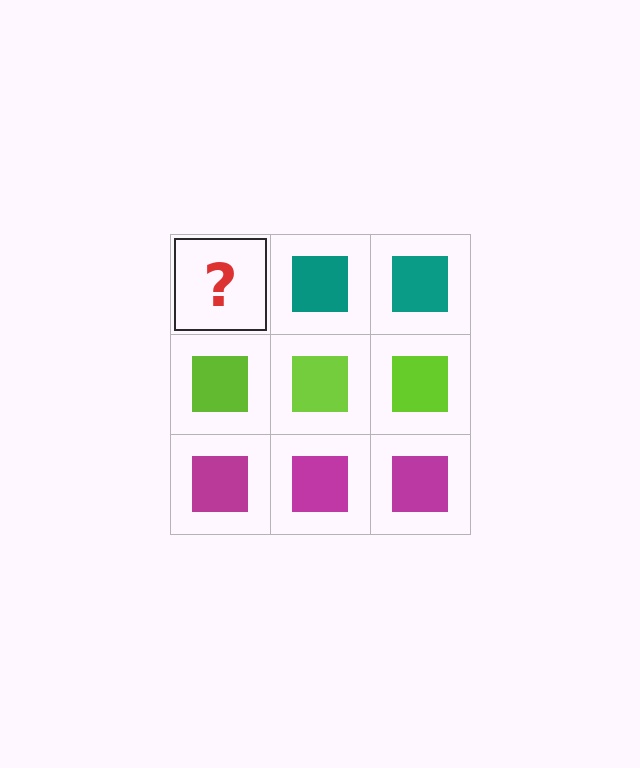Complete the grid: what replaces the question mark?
The question mark should be replaced with a teal square.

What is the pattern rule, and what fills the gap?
The rule is that each row has a consistent color. The gap should be filled with a teal square.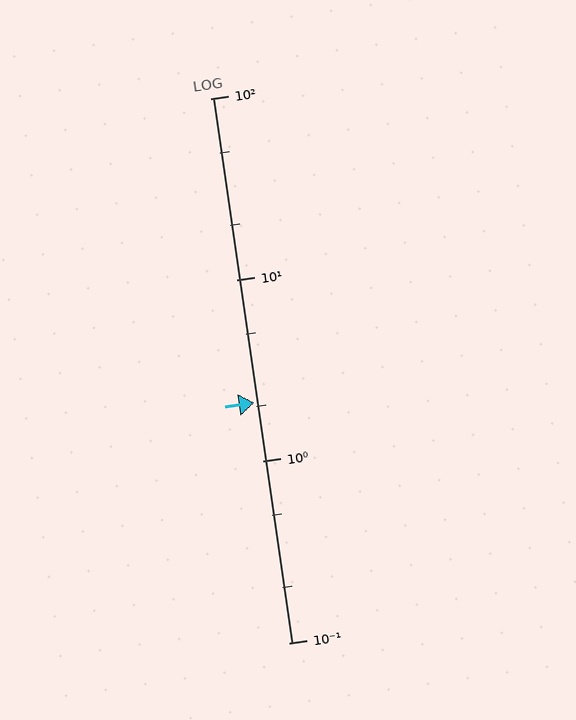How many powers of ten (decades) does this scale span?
The scale spans 3 decades, from 0.1 to 100.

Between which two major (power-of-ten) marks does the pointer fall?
The pointer is between 1 and 10.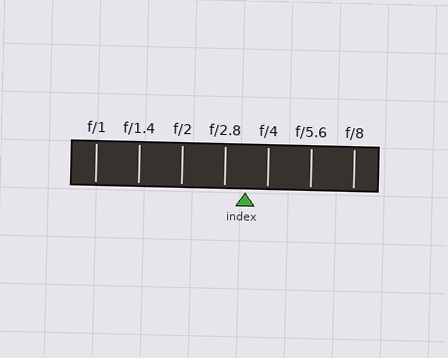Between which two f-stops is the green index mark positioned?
The index mark is between f/2.8 and f/4.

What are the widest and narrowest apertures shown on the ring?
The widest aperture shown is f/1 and the narrowest is f/8.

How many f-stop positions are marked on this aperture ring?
There are 7 f-stop positions marked.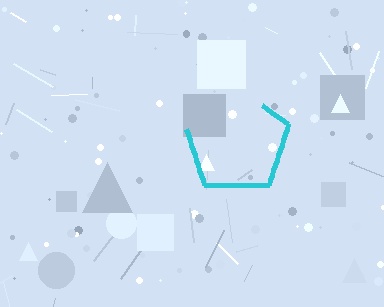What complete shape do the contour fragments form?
The contour fragments form a pentagon.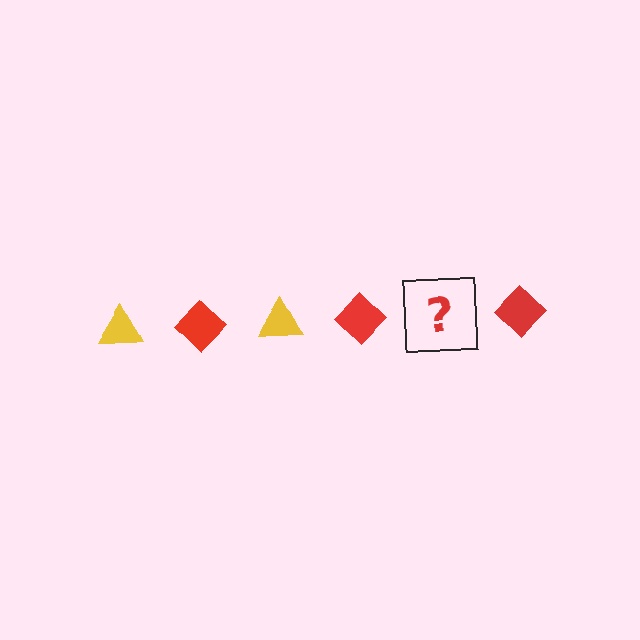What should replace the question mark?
The question mark should be replaced with a yellow triangle.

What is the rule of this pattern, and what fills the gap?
The rule is that the pattern alternates between yellow triangle and red diamond. The gap should be filled with a yellow triangle.